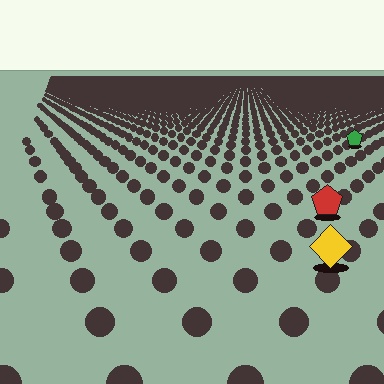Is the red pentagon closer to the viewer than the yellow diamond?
No. The yellow diamond is closer — you can tell from the texture gradient: the ground texture is coarser near it.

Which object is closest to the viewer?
The yellow diamond is closest. The texture marks near it are larger and more spread out.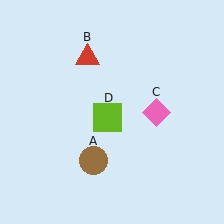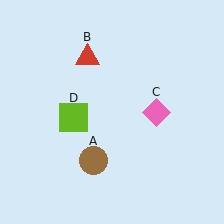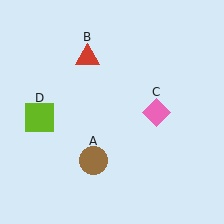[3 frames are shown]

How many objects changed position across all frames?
1 object changed position: lime square (object D).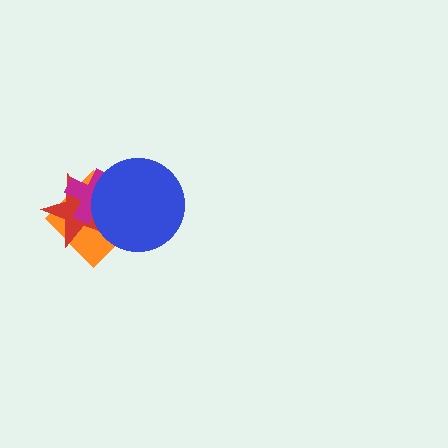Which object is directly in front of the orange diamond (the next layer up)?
The red star is directly in front of the orange diamond.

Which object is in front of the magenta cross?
The blue circle is in front of the magenta cross.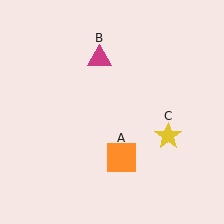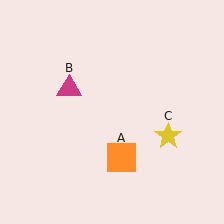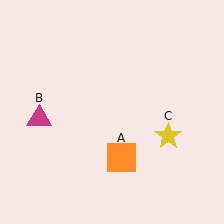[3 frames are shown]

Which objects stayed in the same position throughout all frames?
Orange square (object A) and yellow star (object C) remained stationary.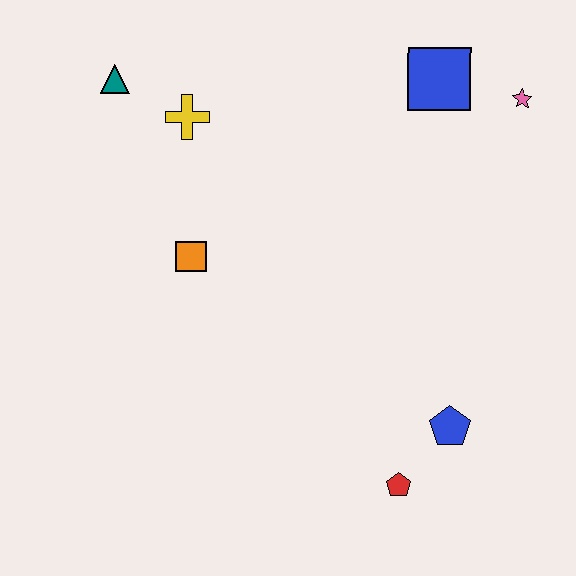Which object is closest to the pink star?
The blue square is closest to the pink star.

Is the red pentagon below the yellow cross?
Yes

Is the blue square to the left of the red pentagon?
No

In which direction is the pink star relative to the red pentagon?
The pink star is above the red pentagon.